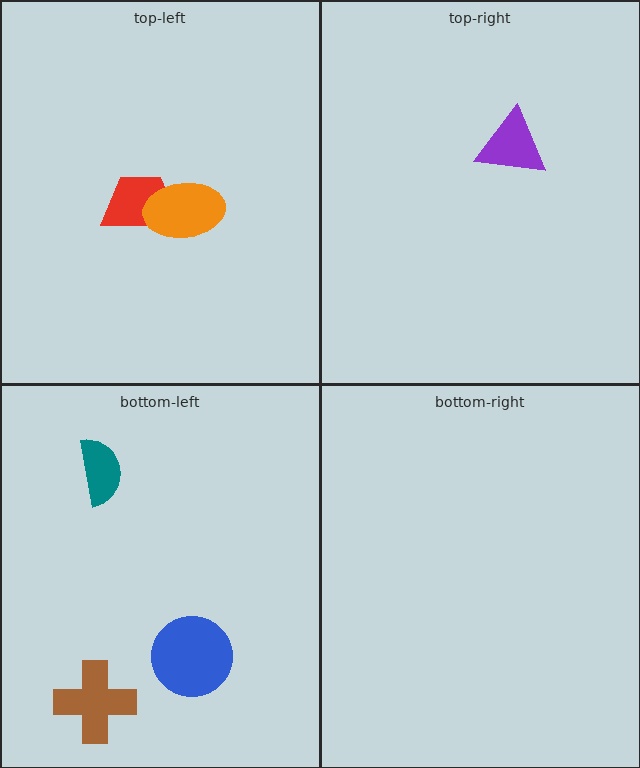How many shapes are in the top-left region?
2.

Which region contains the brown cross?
The bottom-left region.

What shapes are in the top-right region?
The purple triangle.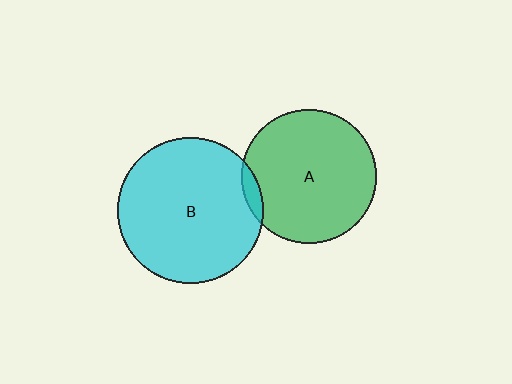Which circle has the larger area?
Circle B (cyan).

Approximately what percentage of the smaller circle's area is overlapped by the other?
Approximately 5%.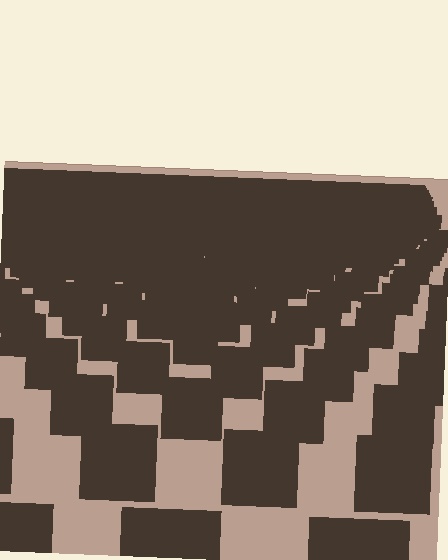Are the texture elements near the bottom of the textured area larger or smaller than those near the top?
Larger. Near the bottom, elements are closer to the viewer and appear at a bigger on-screen size.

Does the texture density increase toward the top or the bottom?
Density increases toward the top.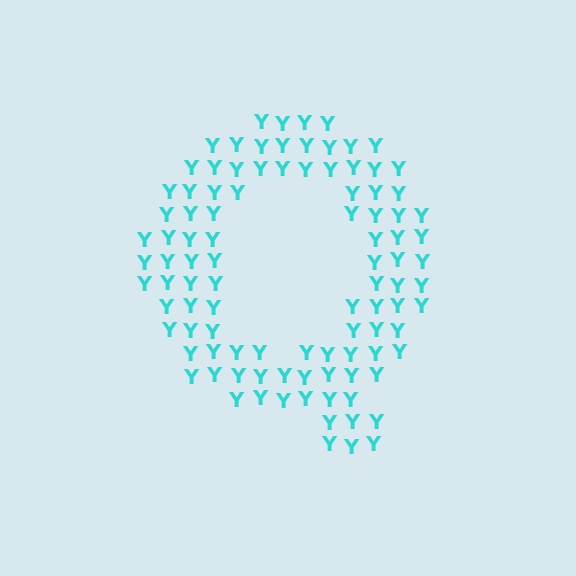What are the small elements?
The small elements are letter Y's.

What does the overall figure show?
The overall figure shows the letter Q.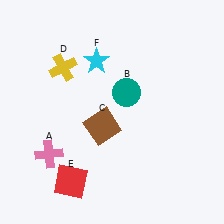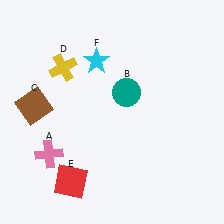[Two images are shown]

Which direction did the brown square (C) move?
The brown square (C) moved left.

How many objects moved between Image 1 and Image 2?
1 object moved between the two images.